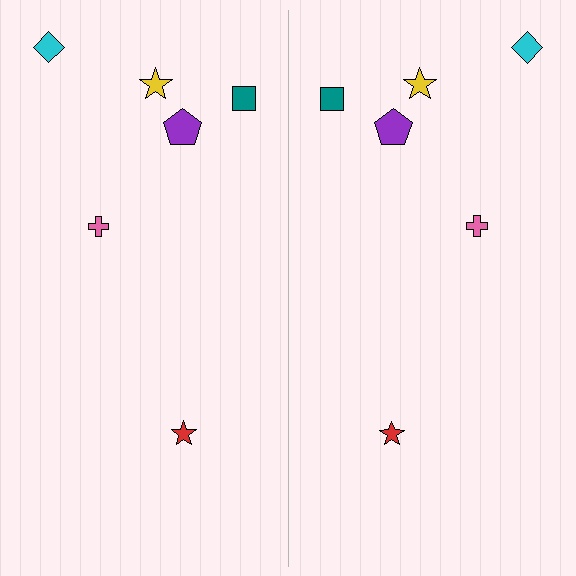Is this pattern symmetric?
Yes, this pattern has bilateral (reflection) symmetry.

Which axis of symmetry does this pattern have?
The pattern has a vertical axis of symmetry running through the center of the image.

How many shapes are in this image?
There are 12 shapes in this image.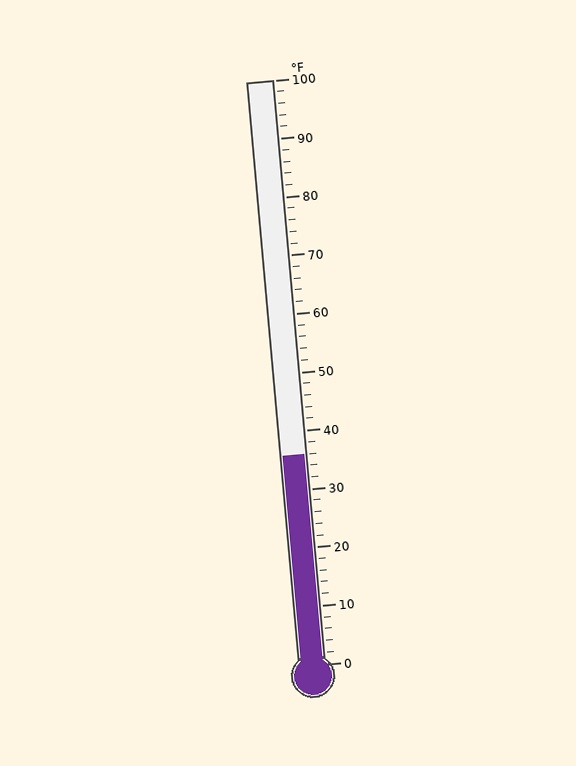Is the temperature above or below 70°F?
The temperature is below 70°F.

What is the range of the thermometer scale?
The thermometer scale ranges from 0°F to 100°F.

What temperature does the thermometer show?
The thermometer shows approximately 36°F.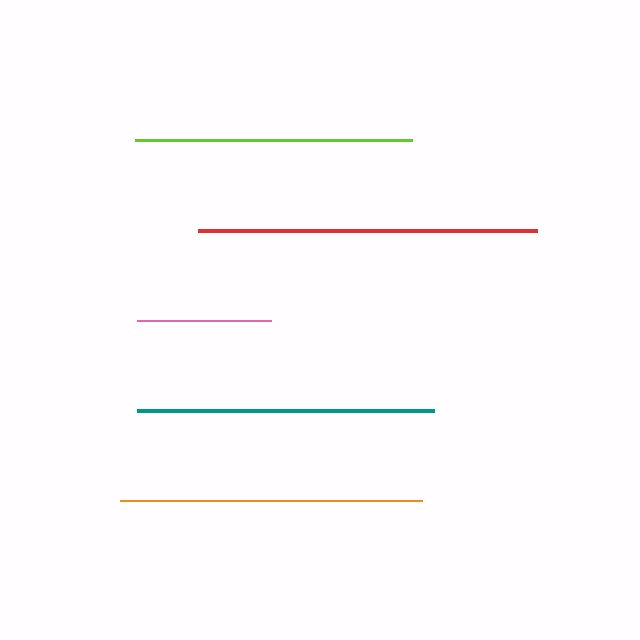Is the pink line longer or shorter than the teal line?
The teal line is longer than the pink line.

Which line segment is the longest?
The red line is the longest at approximately 339 pixels.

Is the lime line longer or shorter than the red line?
The red line is longer than the lime line.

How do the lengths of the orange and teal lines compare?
The orange and teal lines are approximately the same length.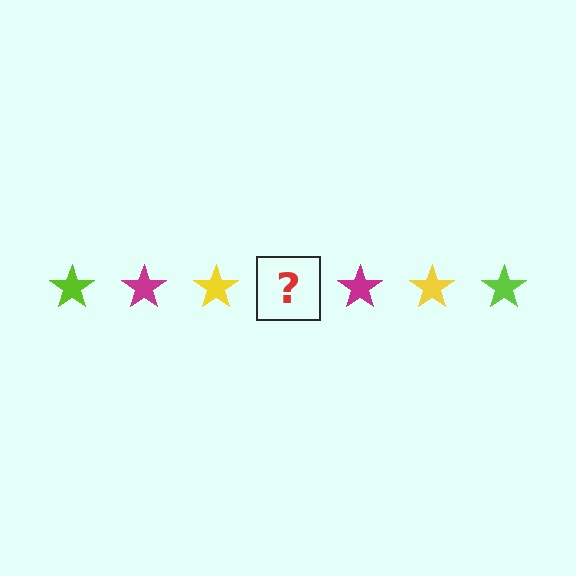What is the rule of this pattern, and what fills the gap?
The rule is that the pattern cycles through lime, magenta, yellow stars. The gap should be filled with a lime star.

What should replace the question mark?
The question mark should be replaced with a lime star.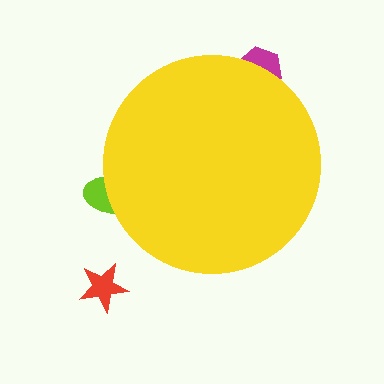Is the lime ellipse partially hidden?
Yes, the lime ellipse is partially hidden behind the yellow circle.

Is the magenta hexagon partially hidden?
Yes, the magenta hexagon is partially hidden behind the yellow circle.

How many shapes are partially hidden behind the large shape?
2 shapes are partially hidden.